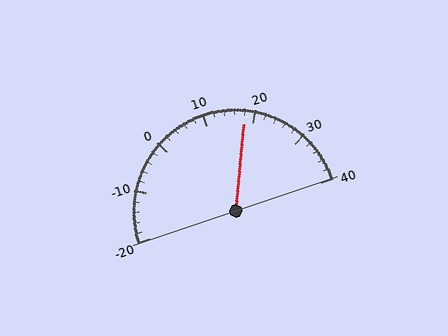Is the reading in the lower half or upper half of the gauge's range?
The reading is in the upper half of the range (-20 to 40).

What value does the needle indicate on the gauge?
The needle indicates approximately 18.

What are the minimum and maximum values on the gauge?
The gauge ranges from -20 to 40.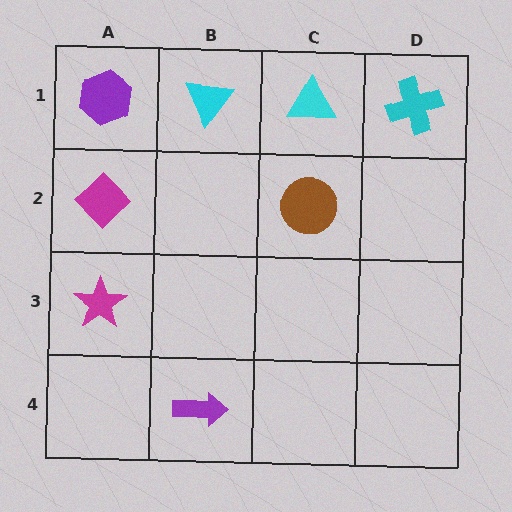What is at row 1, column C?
A cyan triangle.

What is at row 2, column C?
A brown circle.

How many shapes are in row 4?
1 shape.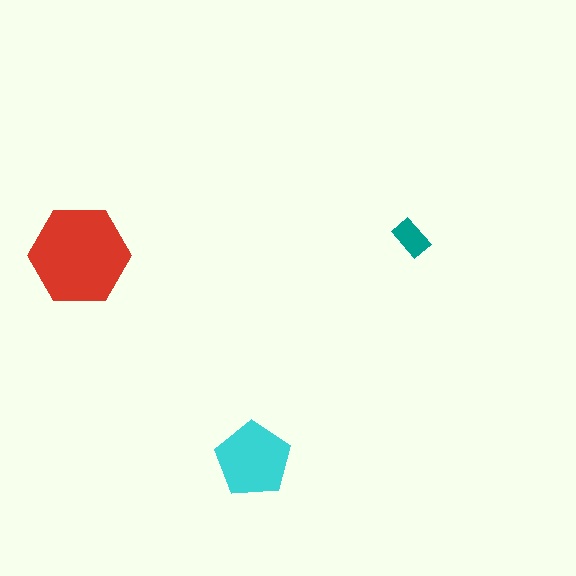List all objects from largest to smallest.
The red hexagon, the cyan pentagon, the teal rectangle.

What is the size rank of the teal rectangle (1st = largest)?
3rd.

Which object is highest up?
The teal rectangle is topmost.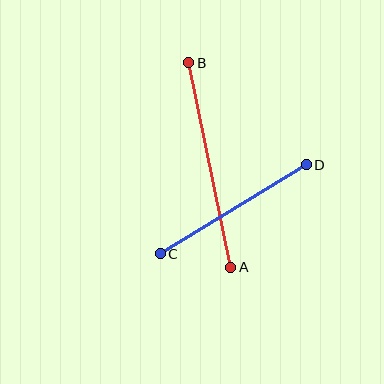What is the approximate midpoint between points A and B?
The midpoint is at approximately (210, 165) pixels.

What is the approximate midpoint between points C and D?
The midpoint is at approximately (233, 209) pixels.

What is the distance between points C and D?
The distance is approximately 171 pixels.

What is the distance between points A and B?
The distance is approximately 209 pixels.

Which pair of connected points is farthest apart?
Points A and B are farthest apart.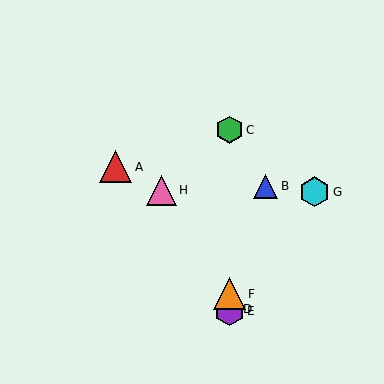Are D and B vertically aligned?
No, D is at x≈229 and B is at x≈266.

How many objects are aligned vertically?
4 objects (C, D, E, F) are aligned vertically.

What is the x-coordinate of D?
Object D is at x≈229.